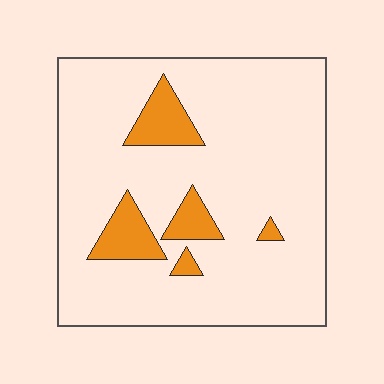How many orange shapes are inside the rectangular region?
5.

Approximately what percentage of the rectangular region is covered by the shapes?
Approximately 10%.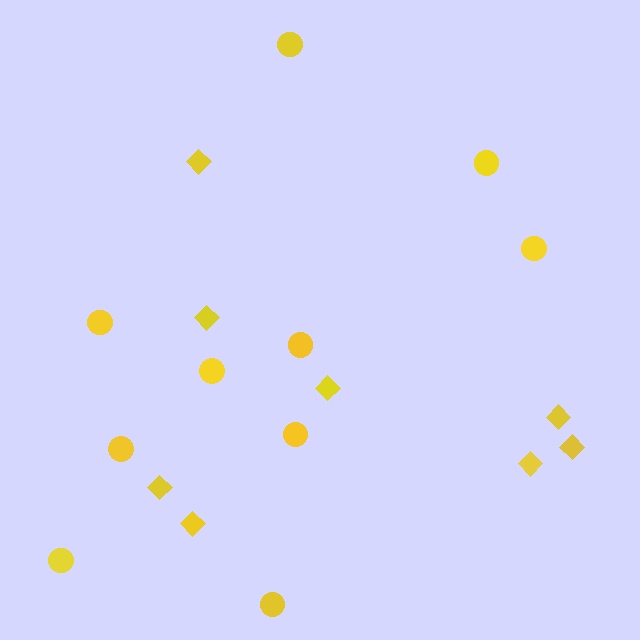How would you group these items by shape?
There are 2 groups: one group of circles (10) and one group of diamonds (8).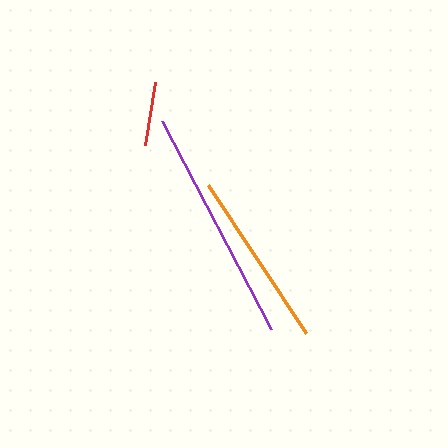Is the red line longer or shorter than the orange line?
The orange line is longer than the red line.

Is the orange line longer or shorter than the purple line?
The purple line is longer than the orange line.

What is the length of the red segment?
The red segment is approximately 64 pixels long.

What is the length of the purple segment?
The purple segment is approximately 234 pixels long.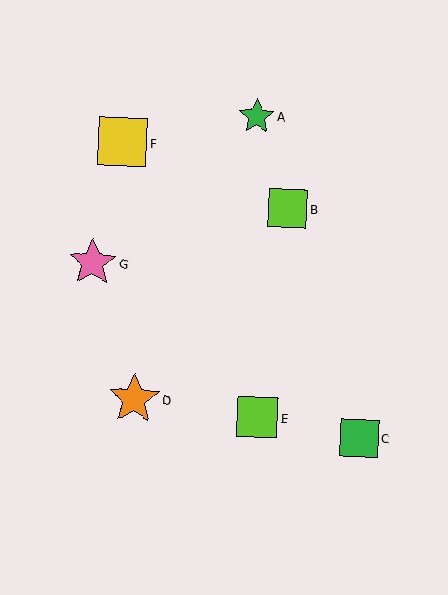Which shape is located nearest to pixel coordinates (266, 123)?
The green star (labeled A) at (257, 116) is nearest to that location.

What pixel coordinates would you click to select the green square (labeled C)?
Click at (359, 438) to select the green square C.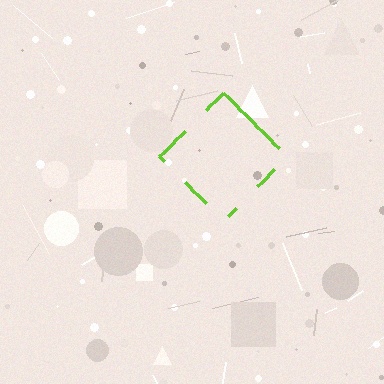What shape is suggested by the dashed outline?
The dashed outline suggests a diamond.